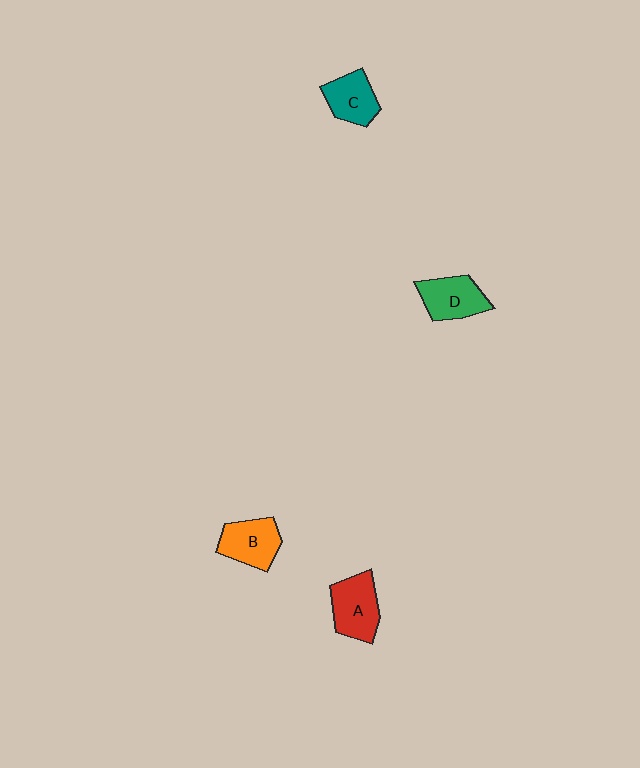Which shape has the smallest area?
Shape C (teal).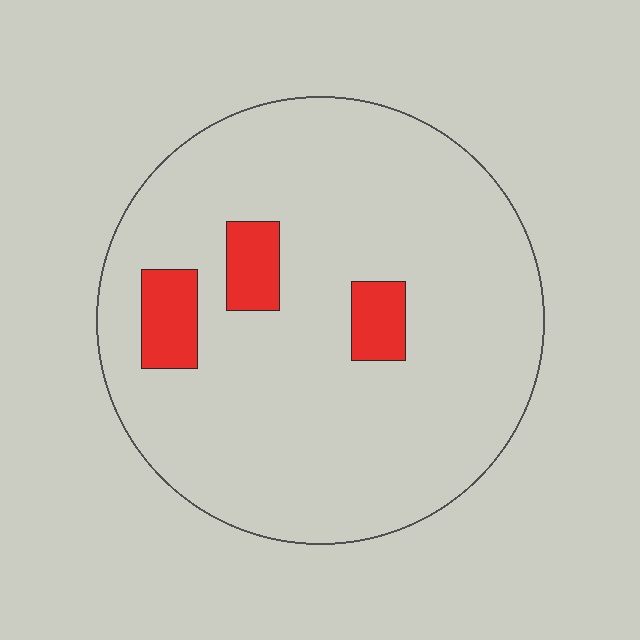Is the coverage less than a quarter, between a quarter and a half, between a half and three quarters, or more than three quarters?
Less than a quarter.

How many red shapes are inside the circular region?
3.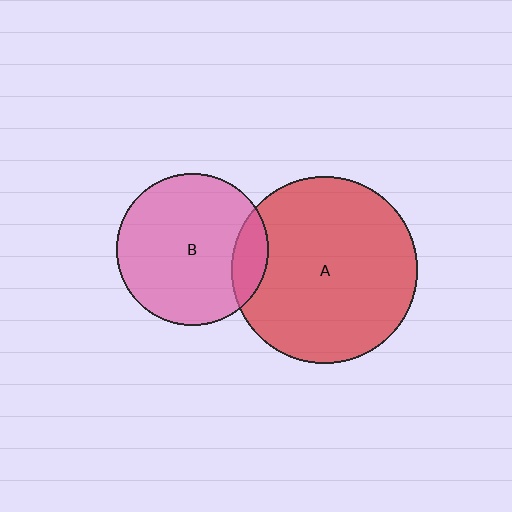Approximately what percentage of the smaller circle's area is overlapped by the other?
Approximately 15%.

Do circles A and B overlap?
Yes.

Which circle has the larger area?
Circle A (red).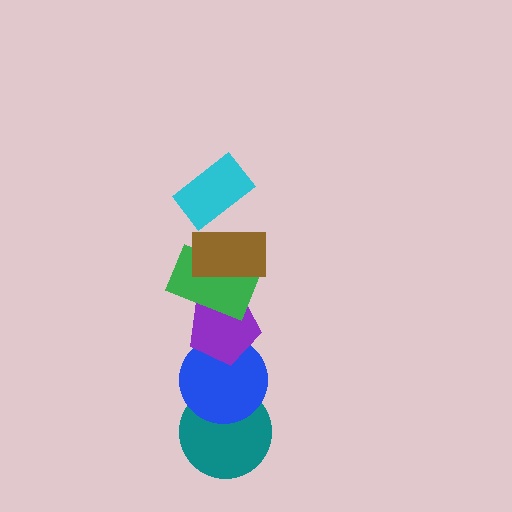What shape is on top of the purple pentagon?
The green rectangle is on top of the purple pentagon.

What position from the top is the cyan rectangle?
The cyan rectangle is 1st from the top.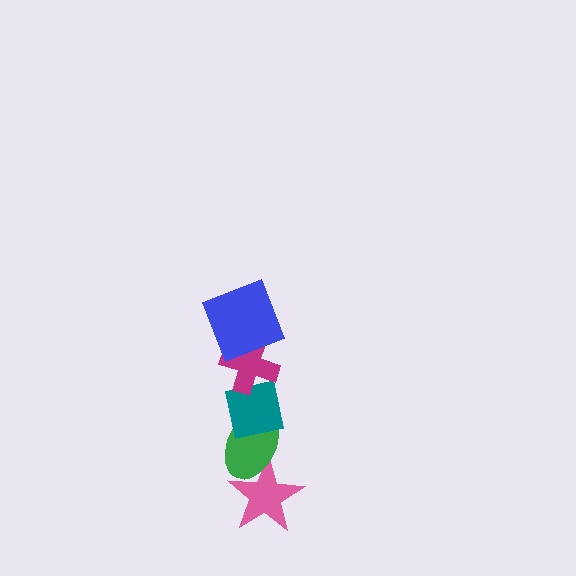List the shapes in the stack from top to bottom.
From top to bottom: the blue square, the magenta cross, the teal square, the green ellipse, the pink star.